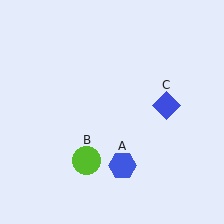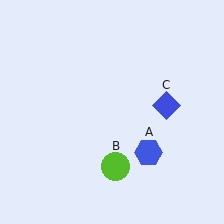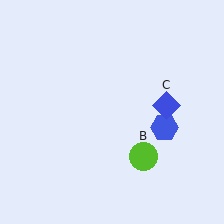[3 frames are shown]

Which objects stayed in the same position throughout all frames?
Blue diamond (object C) remained stationary.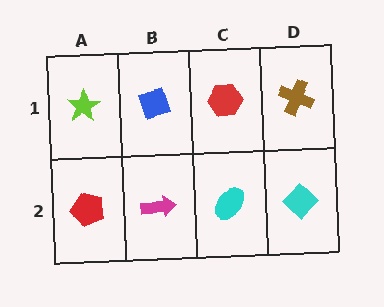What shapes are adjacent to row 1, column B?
A magenta arrow (row 2, column B), a lime star (row 1, column A), a red hexagon (row 1, column C).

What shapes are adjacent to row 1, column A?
A red pentagon (row 2, column A), a blue diamond (row 1, column B).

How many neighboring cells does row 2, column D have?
2.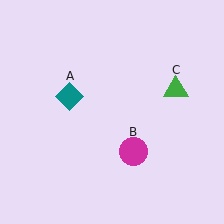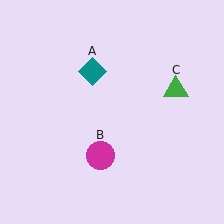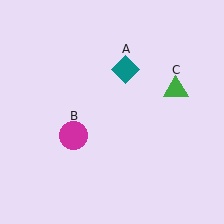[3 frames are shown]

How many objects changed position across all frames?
2 objects changed position: teal diamond (object A), magenta circle (object B).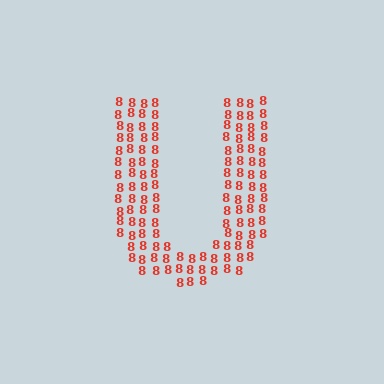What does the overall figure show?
The overall figure shows the letter U.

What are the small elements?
The small elements are digit 8's.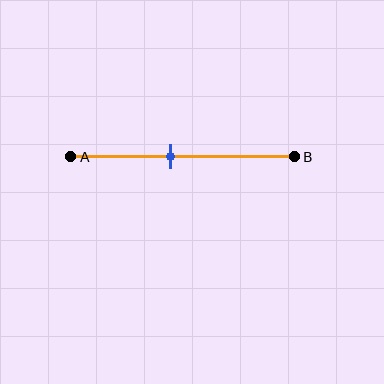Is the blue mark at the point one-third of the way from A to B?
No, the mark is at about 45% from A, not at the 33% one-third point.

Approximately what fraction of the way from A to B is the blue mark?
The blue mark is approximately 45% of the way from A to B.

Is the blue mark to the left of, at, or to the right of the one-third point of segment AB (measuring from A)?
The blue mark is to the right of the one-third point of segment AB.